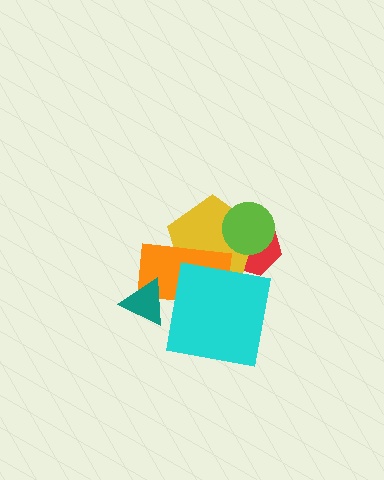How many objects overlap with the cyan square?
2 objects overlap with the cyan square.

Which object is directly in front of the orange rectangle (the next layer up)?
The cyan square is directly in front of the orange rectangle.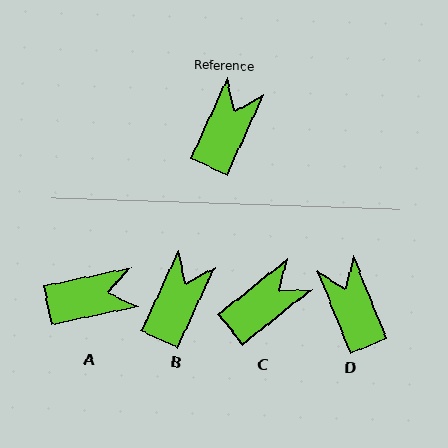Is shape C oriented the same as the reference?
No, it is off by about 27 degrees.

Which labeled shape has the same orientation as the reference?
B.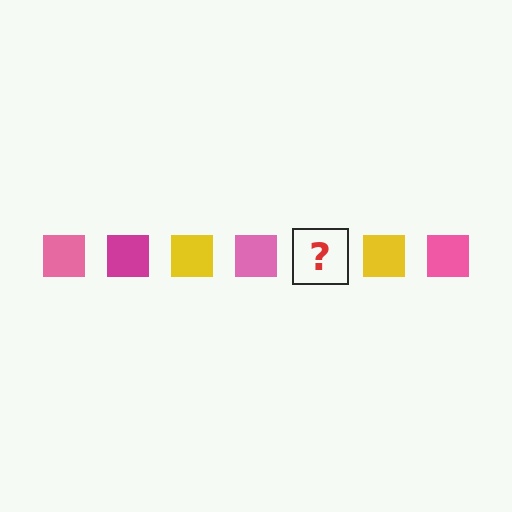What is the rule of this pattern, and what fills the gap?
The rule is that the pattern cycles through pink, magenta, yellow squares. The gap should be filled with a magenta square.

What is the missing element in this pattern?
The missing element is a magenta square.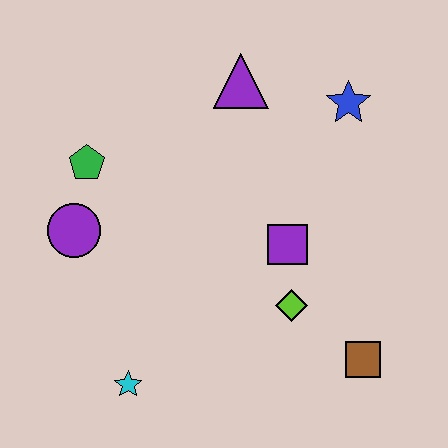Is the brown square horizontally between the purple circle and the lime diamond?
No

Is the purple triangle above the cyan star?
Yes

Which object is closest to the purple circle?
The green pentagon is closest to the purple circle.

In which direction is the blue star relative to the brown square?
The blue star is above the brown square.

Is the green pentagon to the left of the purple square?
Yes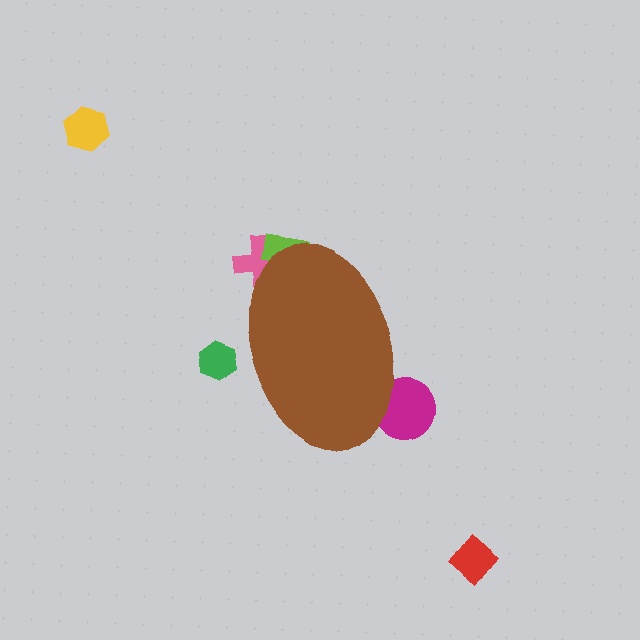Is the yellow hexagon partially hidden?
No, the yellow hexagon is fully visible.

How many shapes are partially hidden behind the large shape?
4 shapes are partially hidden.